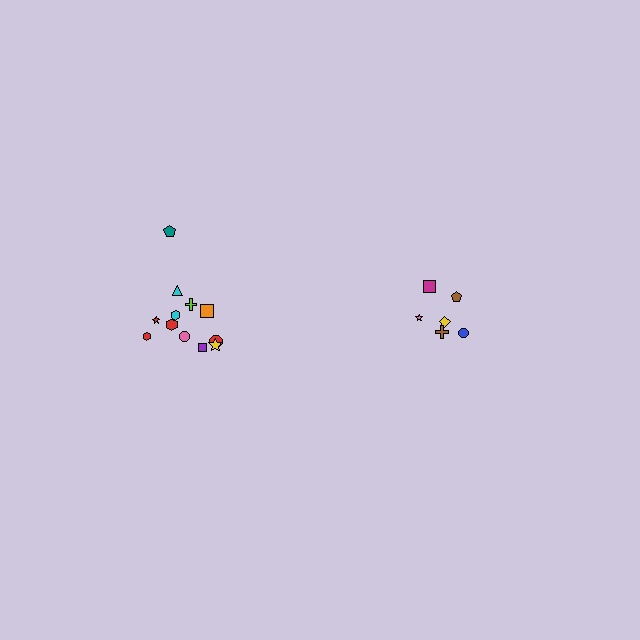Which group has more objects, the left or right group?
The left group.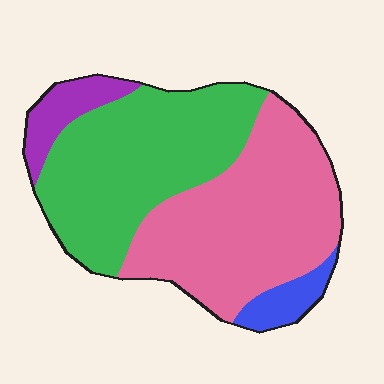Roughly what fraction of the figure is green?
Green covers about 40% of the figure.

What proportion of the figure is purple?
Purple covers about 10% of the figure.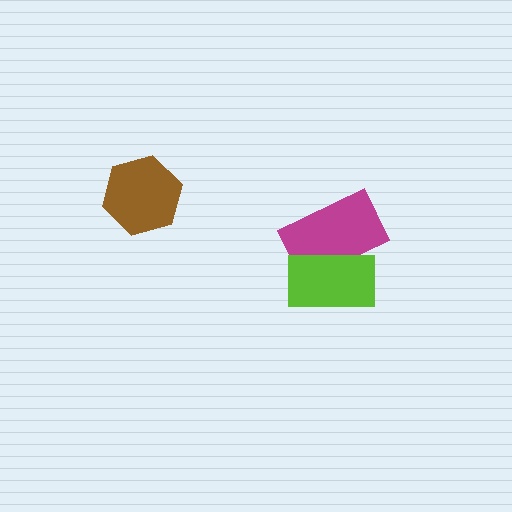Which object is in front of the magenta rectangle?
The lime rectangle is in front of the magenta rectangle.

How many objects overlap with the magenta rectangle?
1 object overlaps with the magenta rectangle.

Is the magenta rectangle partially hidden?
Yes, it is partially covered by another shape.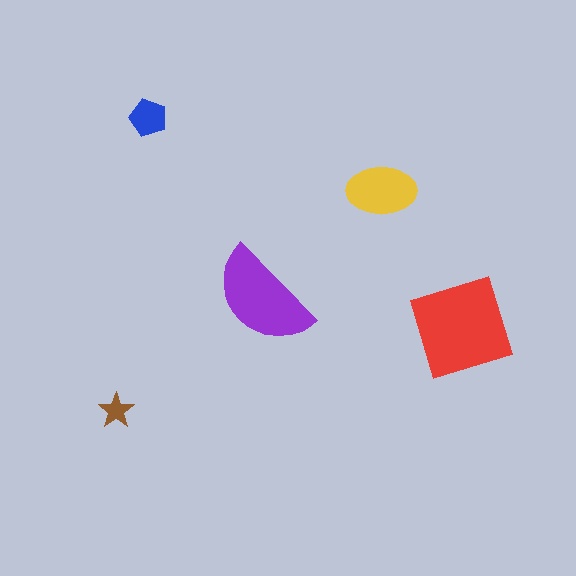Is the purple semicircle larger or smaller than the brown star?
Larger.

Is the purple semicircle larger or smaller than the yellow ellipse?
Larger.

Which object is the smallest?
The brown star.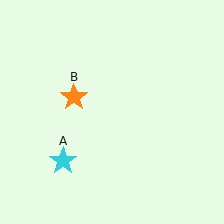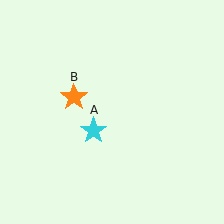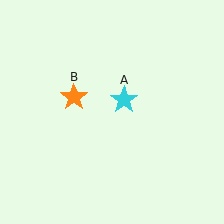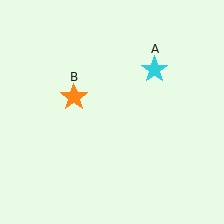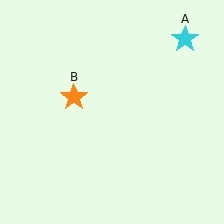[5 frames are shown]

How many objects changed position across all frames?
1 object changed position: cyan star (object A).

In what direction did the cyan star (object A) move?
The cyan star (object A) moved up and to the right.